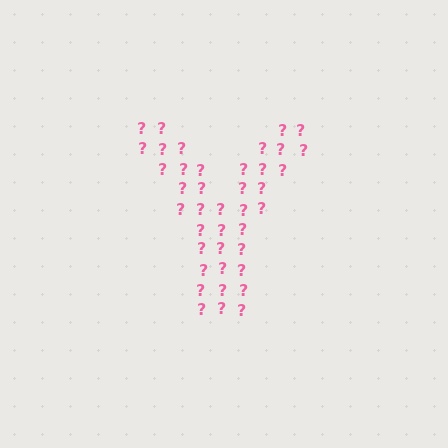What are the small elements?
The small elements are question marks.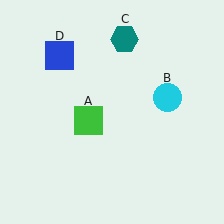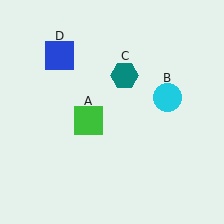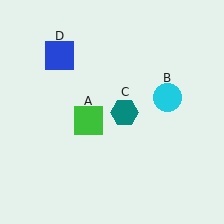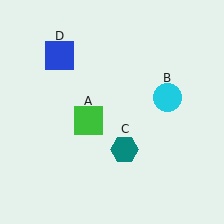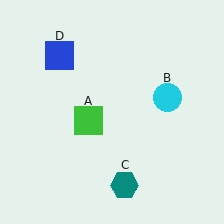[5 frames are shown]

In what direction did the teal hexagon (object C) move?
The teal hexagon (object C) moved down.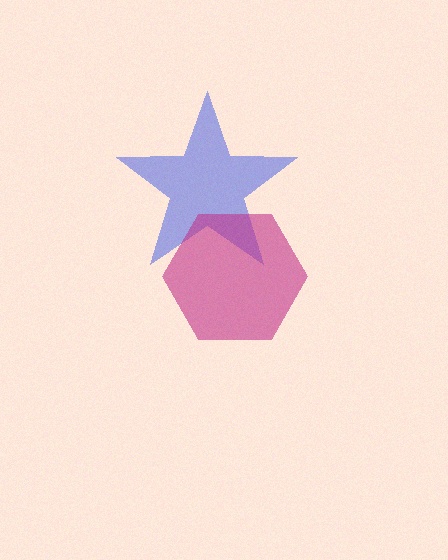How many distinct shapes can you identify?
There are 2 distinct shapes: a blue star, a magenta hexagon.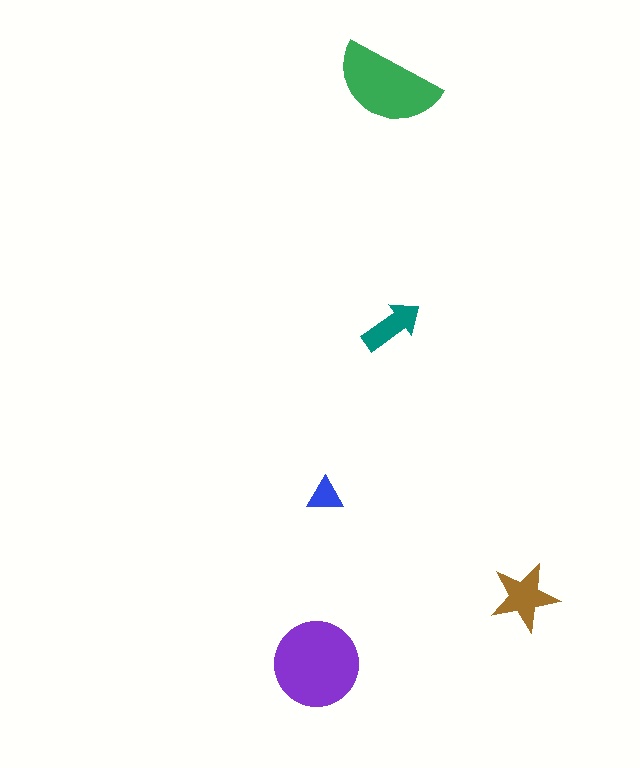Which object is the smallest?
The blue triangle.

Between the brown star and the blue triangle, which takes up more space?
The brown star.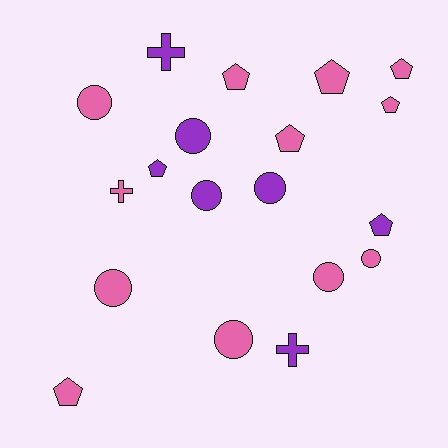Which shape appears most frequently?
Circle, with 8 objects.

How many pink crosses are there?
There is 1 pink cross.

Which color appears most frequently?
Pink, with 12 objects.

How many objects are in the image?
There are 19 objects.